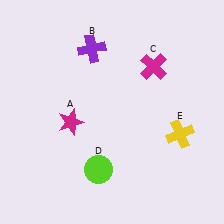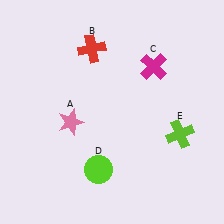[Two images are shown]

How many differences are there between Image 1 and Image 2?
There are 3 differences between the two images.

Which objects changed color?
A changed from magenta to pink. B changed from purple to red. E changed from yellow to lime.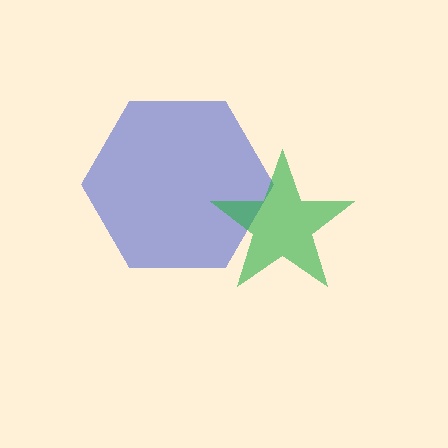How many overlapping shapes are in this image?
There are 2 overlapping shapes in the image.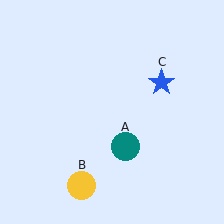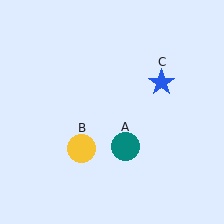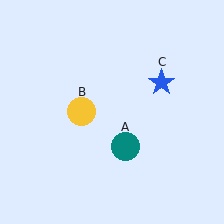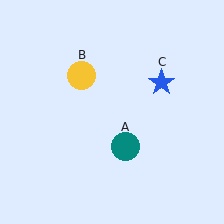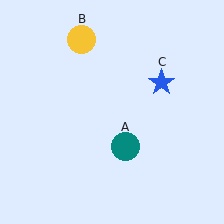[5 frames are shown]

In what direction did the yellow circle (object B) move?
The yellow circle (object B) moved up.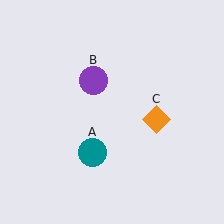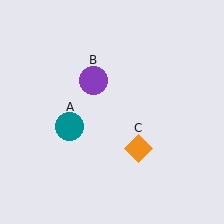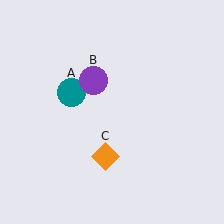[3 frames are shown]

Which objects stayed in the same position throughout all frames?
Purple circle (object B) remained stationary.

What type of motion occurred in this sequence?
The teal circle (object A), orange diamond (object C) rotated clockwise around the center of the scene.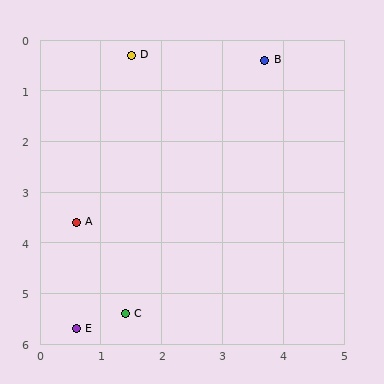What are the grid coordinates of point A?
Point A is at approximately (0.6, 3.6).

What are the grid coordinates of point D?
Point D is at approximately (1.5, 0.3).